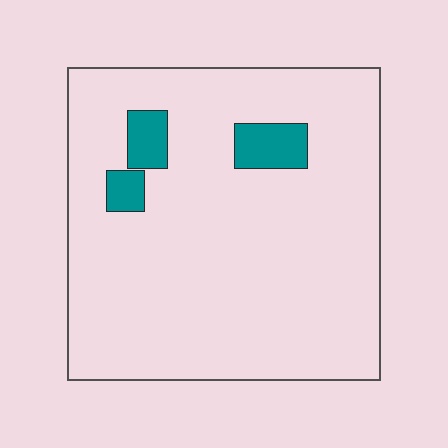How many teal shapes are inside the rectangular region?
3.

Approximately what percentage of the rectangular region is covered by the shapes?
Approximately 10%.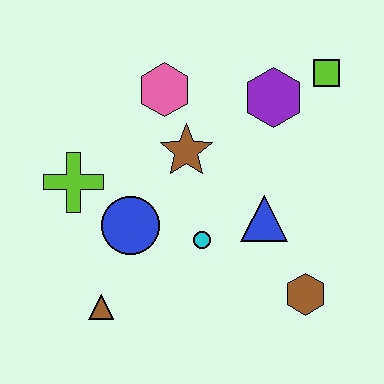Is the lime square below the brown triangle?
No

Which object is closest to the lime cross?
The blue circle is closest to the lime cross.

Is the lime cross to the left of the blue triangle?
Yes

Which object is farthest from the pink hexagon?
The brown hexagon is farthest from the pink hexagon.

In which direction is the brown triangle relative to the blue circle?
The brown triangle is below the blue circle.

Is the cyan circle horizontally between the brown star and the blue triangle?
Yes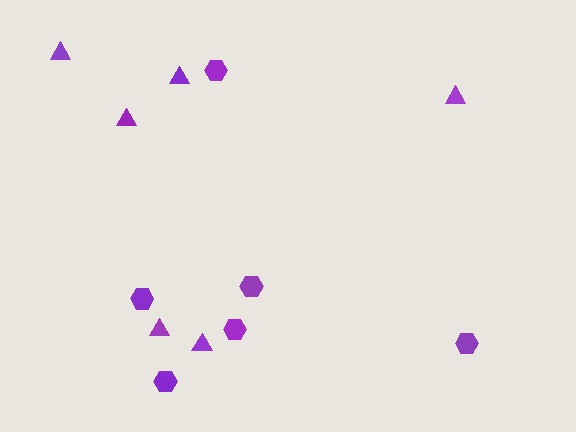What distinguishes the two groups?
There are 2 groups: one group of triangles (6) and one group of hexagons (6).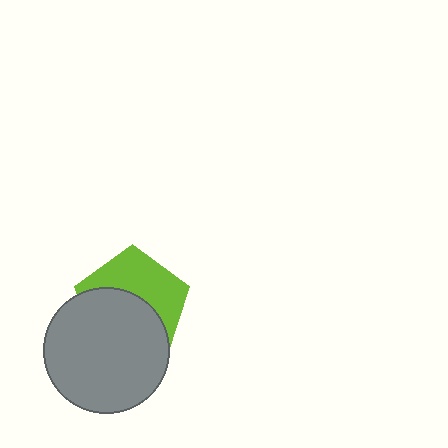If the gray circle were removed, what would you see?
You would see the complete lime pentagon.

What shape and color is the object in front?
The object in front is a gray circle.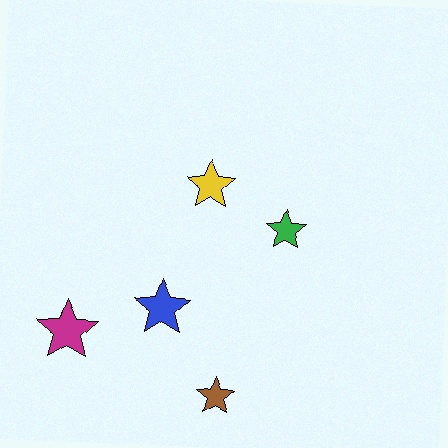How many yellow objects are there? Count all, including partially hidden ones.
There is 1 yellow object.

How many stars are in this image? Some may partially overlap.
There are 5 stars.